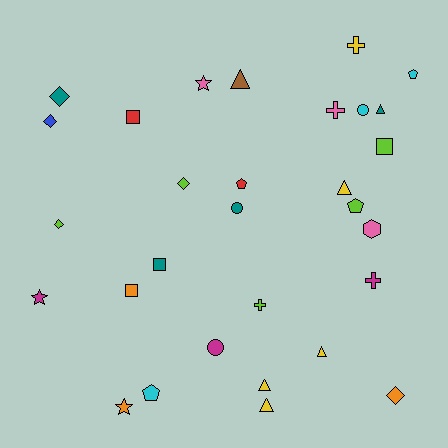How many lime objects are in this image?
There are 5 lime objects.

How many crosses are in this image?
There are 4 crosses.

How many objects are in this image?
There are 30 objects.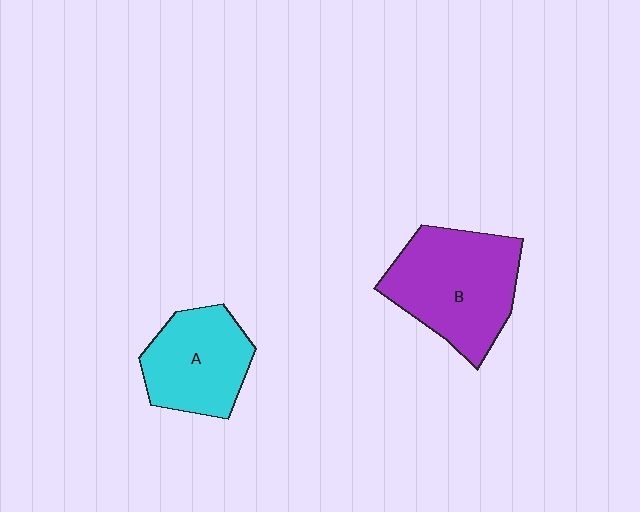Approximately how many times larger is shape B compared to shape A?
Approximately 1.4 times.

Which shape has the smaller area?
Shape A (cyan).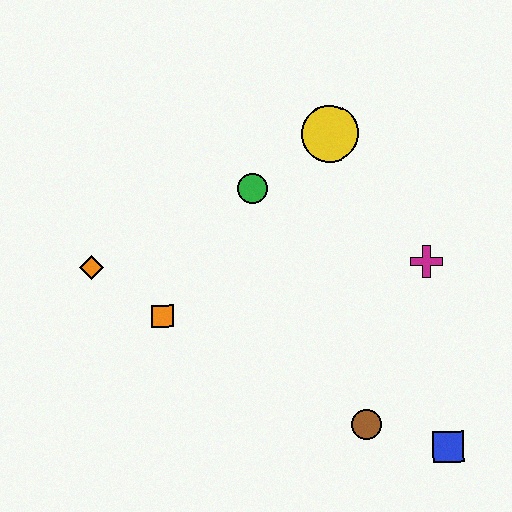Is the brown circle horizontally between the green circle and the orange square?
No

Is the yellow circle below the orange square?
No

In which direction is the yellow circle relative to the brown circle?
The yellow circle is above the brown circle.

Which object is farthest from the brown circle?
The orange diamond is farthest from the brown circle.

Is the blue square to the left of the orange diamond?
No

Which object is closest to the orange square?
The orange diamond is closest to the orange square.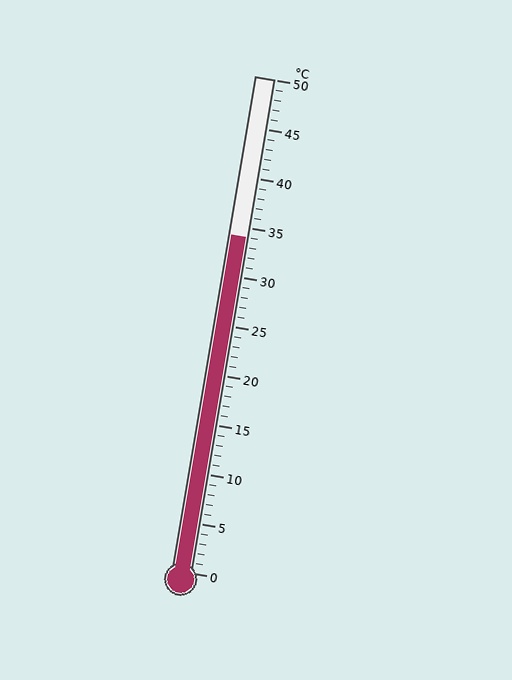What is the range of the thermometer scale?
The thermometer scale ranges from 0°C to 50°C.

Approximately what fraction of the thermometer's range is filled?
The thermometer is filled to approximately 70% of its range.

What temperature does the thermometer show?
The thermometer shows approximately 34°C.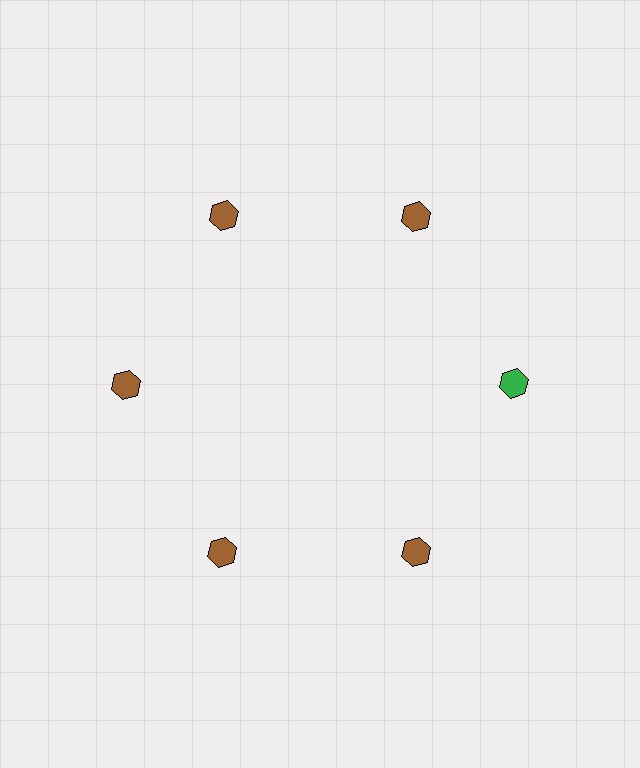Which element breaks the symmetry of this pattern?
The green hexagon at roughly the 3 o'clock position breaks the symmetry. All other shapes are brown hexagons.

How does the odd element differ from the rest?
It has a different color: green instead of brown.